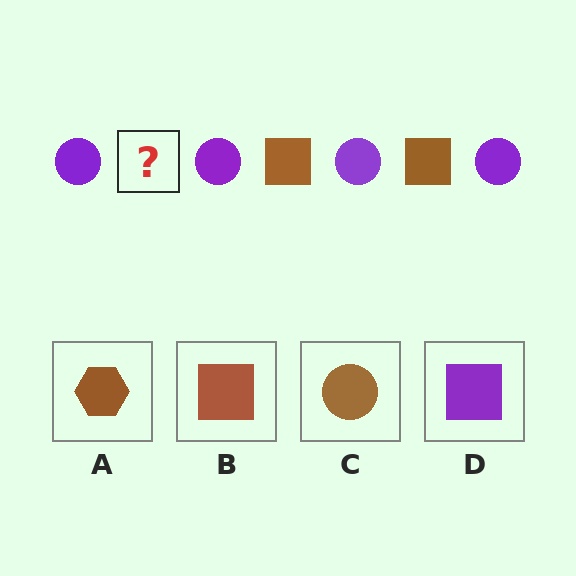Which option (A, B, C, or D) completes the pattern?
B.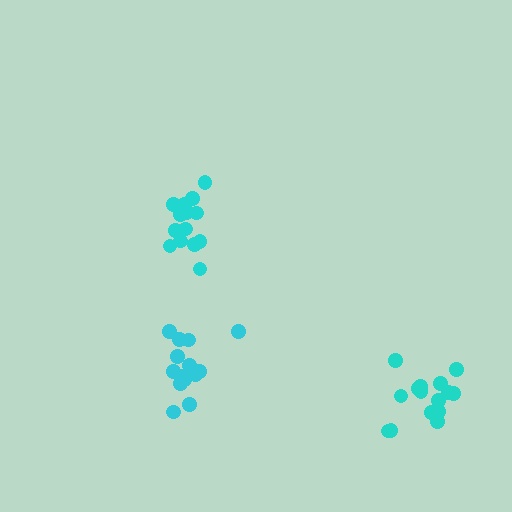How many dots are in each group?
Group 1: 14 dots, Group 2: 15 dots, Group 3: 14 dots (43 total).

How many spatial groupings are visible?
There are 3 spatial groupings.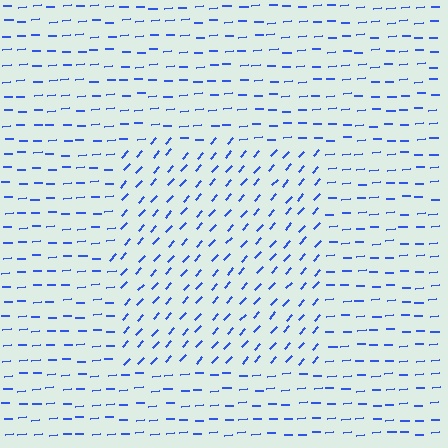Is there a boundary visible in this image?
Yes, there is a texture boundary formed by a change in line orientation.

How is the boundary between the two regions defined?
The boundary is defined purely by a change in line orientation (approximately 45 degrees difference). All lines are the same color and thickness.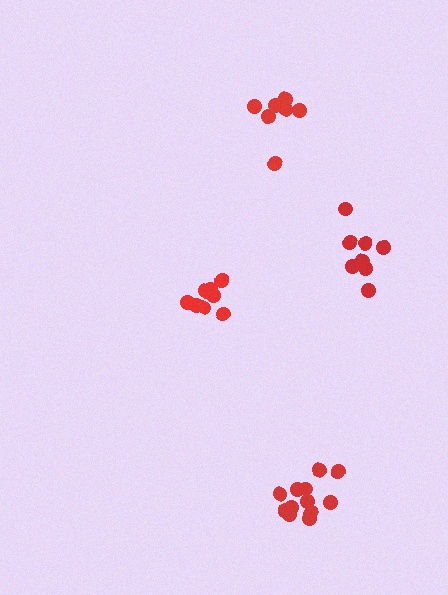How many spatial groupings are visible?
There are 4 spatial groupings.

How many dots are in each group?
Group 1: 12 dots, Group 2: 8 dots, Group 3: 7 dots, Group 4: 8 dots (35 total).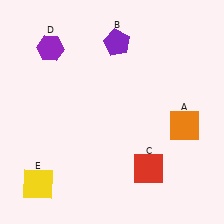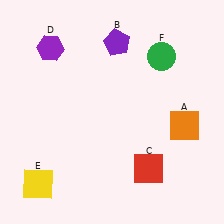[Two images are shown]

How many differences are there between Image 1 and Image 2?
There is 1 difference between the two images.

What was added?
A green circle (F) was added in Image 2.